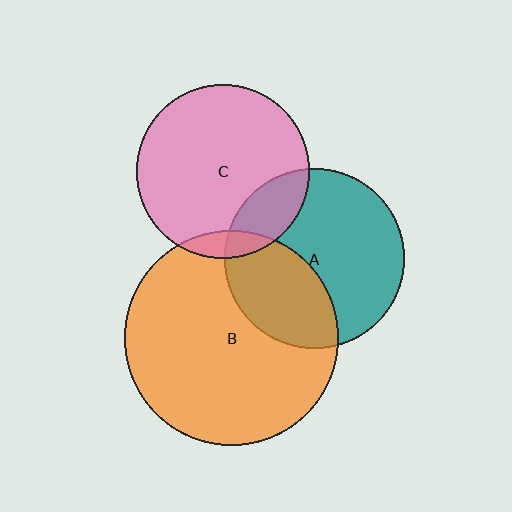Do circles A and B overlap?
Yes.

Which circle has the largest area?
Circle B (orange).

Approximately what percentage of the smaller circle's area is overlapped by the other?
Approximately 35%.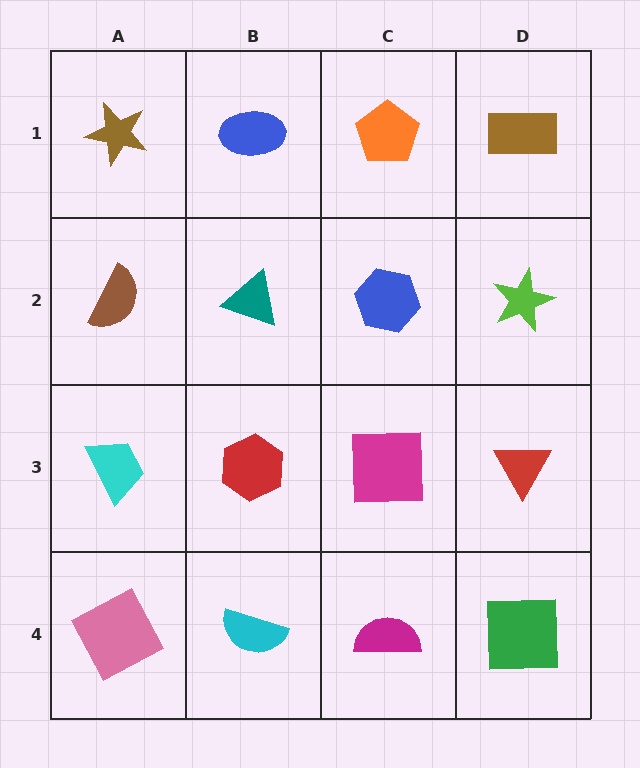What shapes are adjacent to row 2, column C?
An orange pentagon (row 1, column C), a magenta square (row 3, column C), a teal triangle (row 2, column B), a lime star (row 2, column D).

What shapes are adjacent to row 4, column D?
A red triangle (row 3, column D), a magenta semicircle (row 4, column C).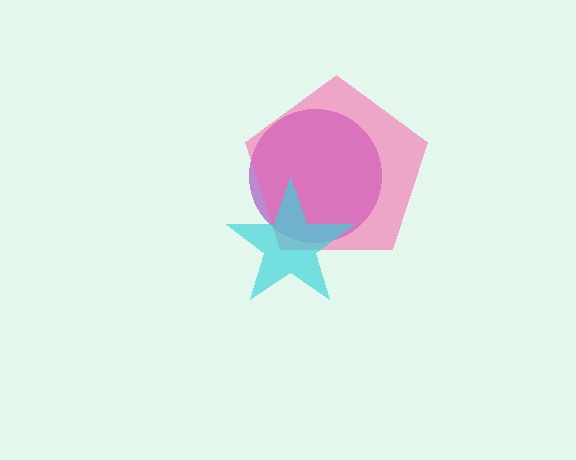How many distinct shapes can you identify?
There are 3 distinct shapes: a purple circle, a pink pentagon, a cyan star.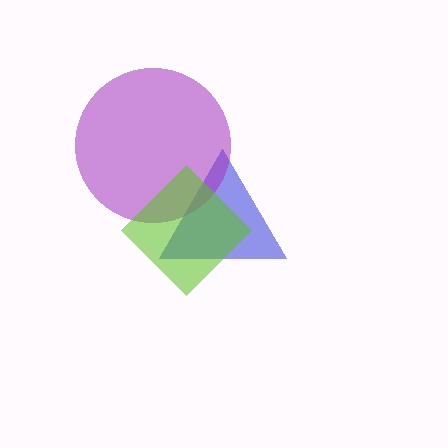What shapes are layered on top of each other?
The layered shapes are: a blue triangle, a purple circle, a lime diamond.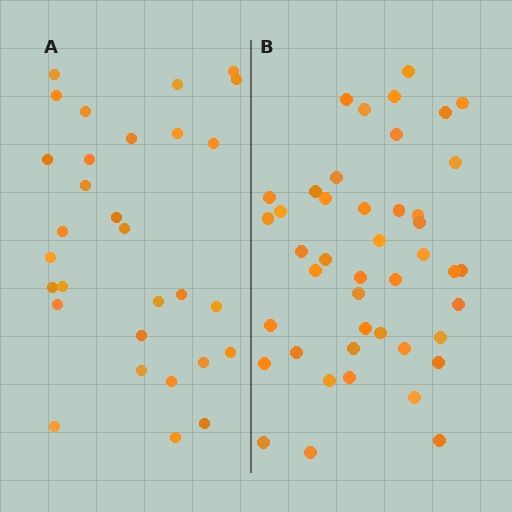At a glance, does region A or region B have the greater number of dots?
Region B (the right region) has more dots.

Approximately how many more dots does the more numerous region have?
Region B has approximately 15 more dots than region A.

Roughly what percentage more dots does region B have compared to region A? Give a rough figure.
About 45% more.